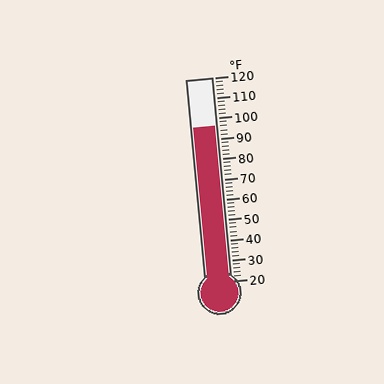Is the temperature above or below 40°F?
The temperature is above 40°F.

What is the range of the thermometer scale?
The thermometer scale ranges from 20°F to 120°F.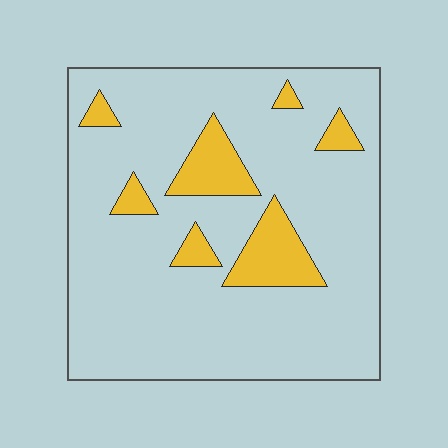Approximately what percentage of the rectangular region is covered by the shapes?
Approximately 15%.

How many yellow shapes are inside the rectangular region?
7.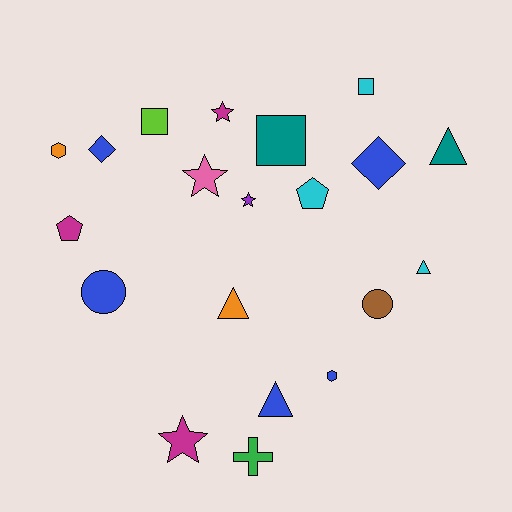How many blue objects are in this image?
There are 5 blue objects.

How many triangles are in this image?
There are 4 triangles.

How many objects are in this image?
There are 20 objects.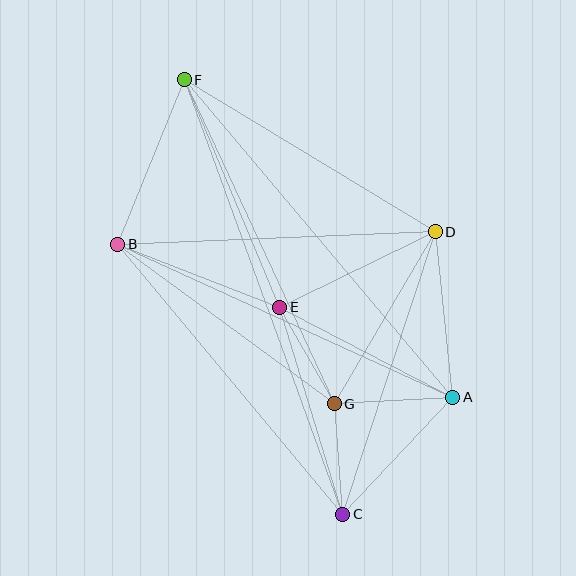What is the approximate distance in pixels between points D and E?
The distance between D and E is approximately 173 pixels.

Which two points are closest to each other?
Points C and G are closest to each other.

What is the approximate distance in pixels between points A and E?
The distance between A and E is approximately 195 pixels.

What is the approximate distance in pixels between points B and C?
The distance between B and C is approximately 351 pixels.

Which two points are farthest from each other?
Points C and F are farthest from each other.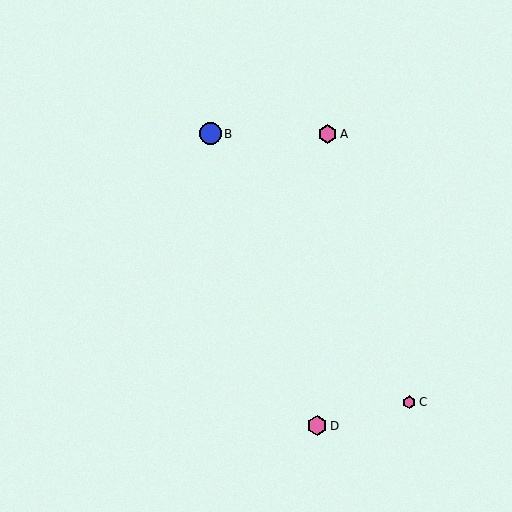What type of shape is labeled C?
Shape C is a pink hexagon.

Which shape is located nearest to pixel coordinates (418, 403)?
The pink hexagon (labeled C) at (409, 402) is nearest to that location.